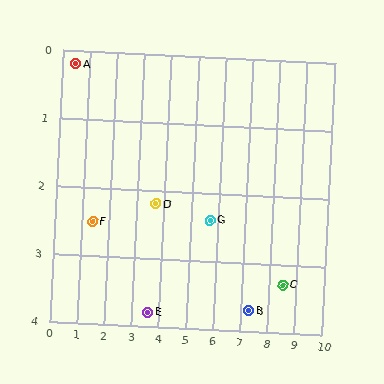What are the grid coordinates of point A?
Point A is at approximately (0.5, 0.2).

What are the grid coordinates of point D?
Point D is at approximately (3.7, 2.2).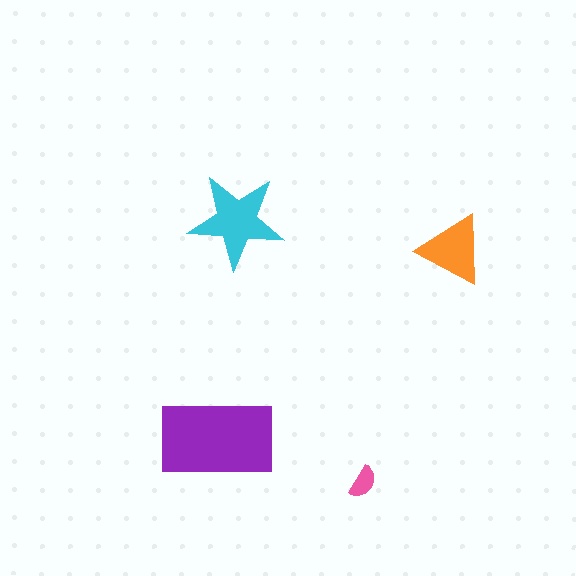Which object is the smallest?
The pink semicircle.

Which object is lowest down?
The pink semicircle is bottommost.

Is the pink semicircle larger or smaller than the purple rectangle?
Smaller.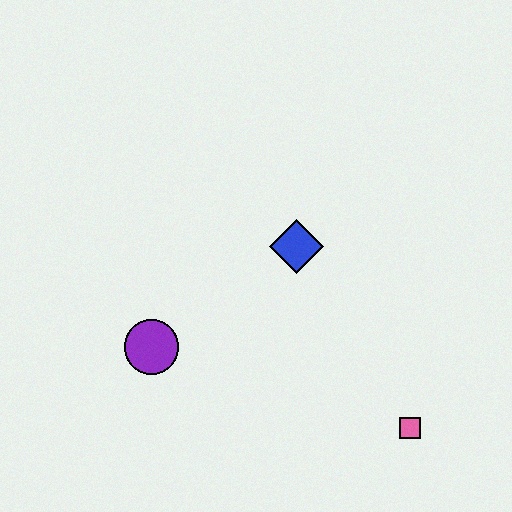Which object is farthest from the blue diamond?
The pink square is farthest from the blue diamond.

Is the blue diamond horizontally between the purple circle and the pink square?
Yes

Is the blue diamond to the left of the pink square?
Yes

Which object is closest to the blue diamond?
The purple circle is closest to the blue diamond.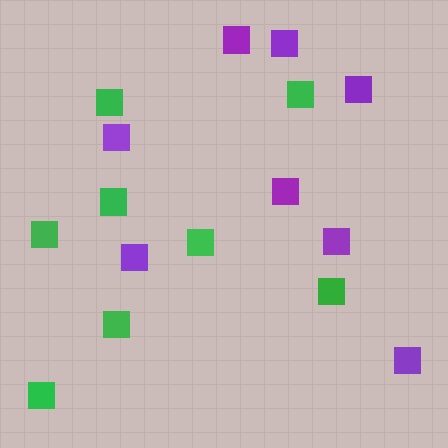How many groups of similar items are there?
There are 2 groups: one group of green squares (8) and one group of purple squares (8).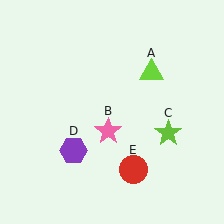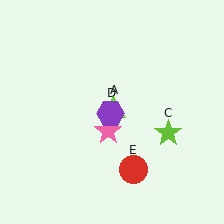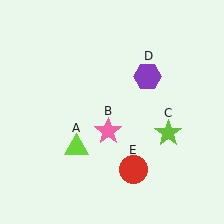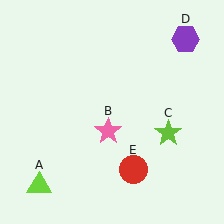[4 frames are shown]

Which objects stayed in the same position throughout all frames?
Pink star (object B) and lime star (object C) and red circle (object E) remained stationary.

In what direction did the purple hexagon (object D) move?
The purple hexagon (object D) moved up and to the right.